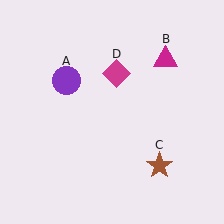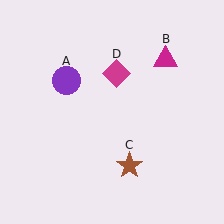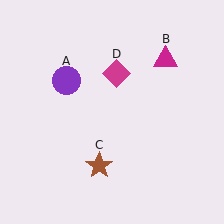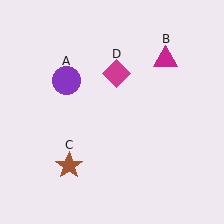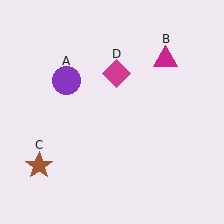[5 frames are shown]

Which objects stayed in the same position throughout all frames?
Purple circle (object A) and magenta triangle (object B) and magenta diamond (object D) remained stationary.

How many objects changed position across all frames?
1 object changed position: brown star (object C).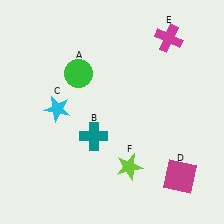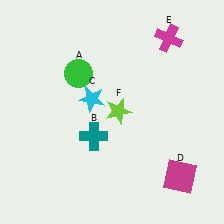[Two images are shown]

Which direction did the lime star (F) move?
The lime star (F) moved up.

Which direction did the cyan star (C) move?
The cyan star (C) moved right.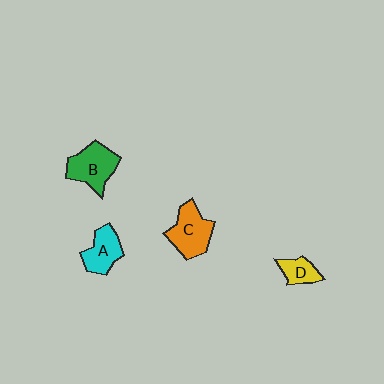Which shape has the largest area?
Shape B (green).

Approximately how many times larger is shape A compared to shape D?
Approximately 1.5 times.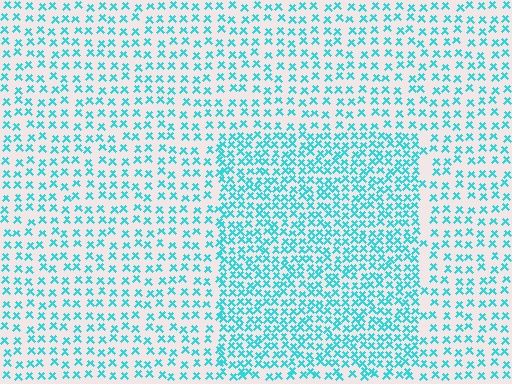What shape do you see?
I see a rectangle.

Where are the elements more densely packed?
The elements are more densely packed inside the rectangle boundary.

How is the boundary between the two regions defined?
The boundary is defined by a change in element density (approximately 1.9x ratio). All elements are the same color, size, and shape.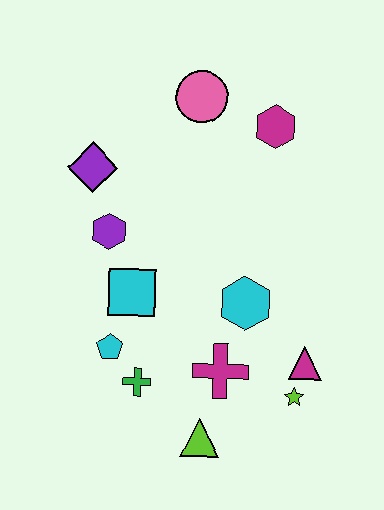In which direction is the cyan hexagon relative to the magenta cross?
The cyan hexagon is above the magenta cross.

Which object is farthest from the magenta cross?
The pink circle is farthest from the magenta cross.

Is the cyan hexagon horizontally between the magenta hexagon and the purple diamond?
Yes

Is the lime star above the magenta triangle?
No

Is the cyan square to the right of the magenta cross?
No